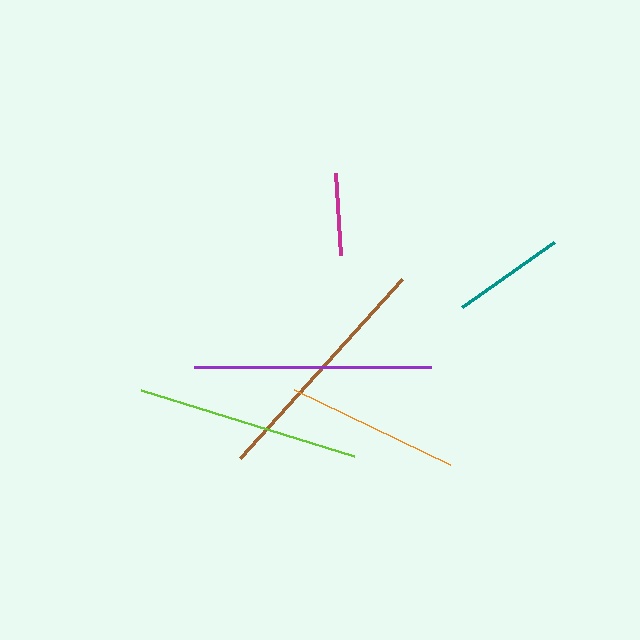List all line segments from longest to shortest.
From longest to shortest: brown, purple, lime, orange, teal, magenta.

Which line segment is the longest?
The brown line is the longest at approximately 241 pixels.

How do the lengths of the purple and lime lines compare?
The purple and lime lines are approximately the same length.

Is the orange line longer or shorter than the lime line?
The lime line is longer than the orange line.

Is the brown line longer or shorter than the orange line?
The brown line is longer than the orange line.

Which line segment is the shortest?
The magenta line is the shortest at approximately 82 pixels.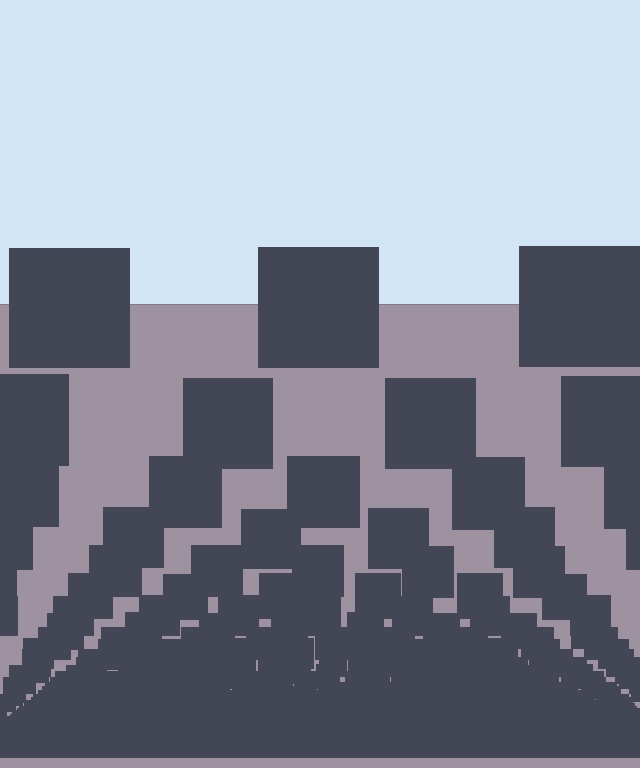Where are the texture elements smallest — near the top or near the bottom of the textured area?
Near the bottom.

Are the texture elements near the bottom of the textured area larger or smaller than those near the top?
Smaller. The gradient is inverted — elements near the bottom are smaller and denser.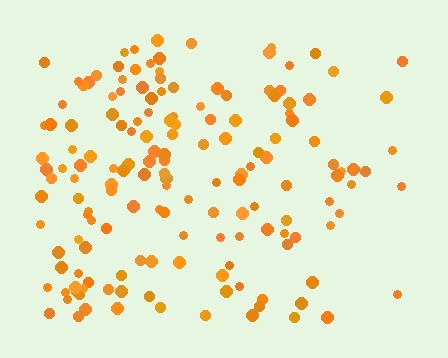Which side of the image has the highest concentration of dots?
The left.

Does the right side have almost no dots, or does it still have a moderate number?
Still a moderate number, just noticeably fewer than the left.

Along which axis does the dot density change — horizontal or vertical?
Horizontal.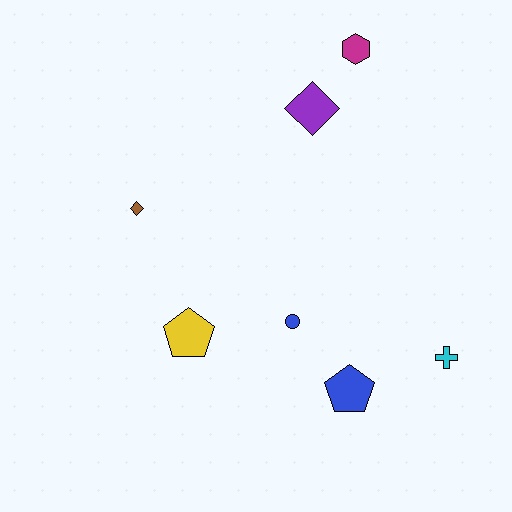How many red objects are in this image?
There are no red objects.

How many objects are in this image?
There are 7 objects.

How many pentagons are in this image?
There are 2 pentagons.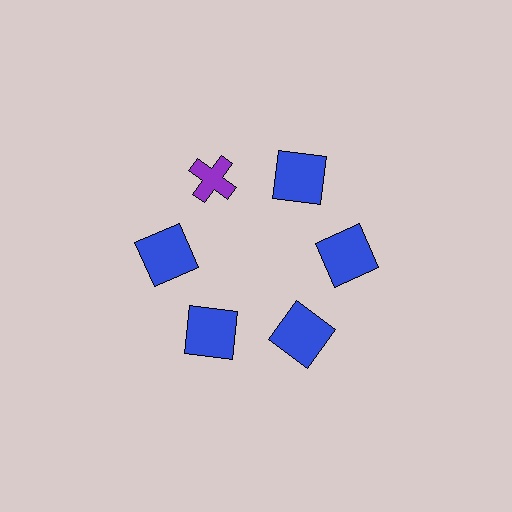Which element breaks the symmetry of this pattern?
The purple cross at roughly the 11 o'clock position breaks the symmetry. All other shapes are blue squares.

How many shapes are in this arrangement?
There are 6 shapes arranged in a ring pattern.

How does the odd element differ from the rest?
It differs in both color (purple instead of blue) and shape (cross instead of square).